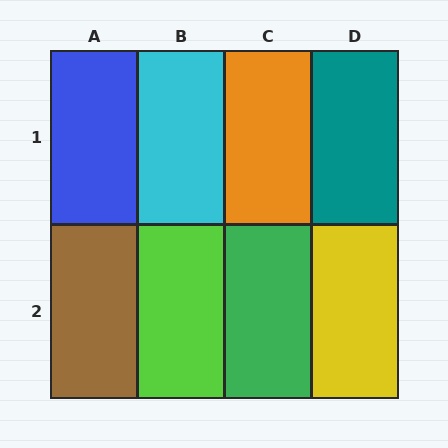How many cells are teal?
1 cell is teal.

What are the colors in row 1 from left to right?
Blue, cyan, orange, teal.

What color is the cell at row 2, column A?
Brown.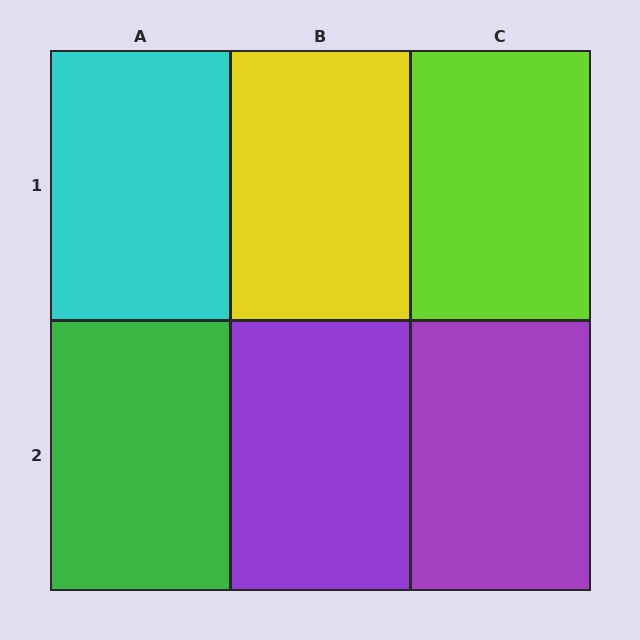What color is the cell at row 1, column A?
Cyan.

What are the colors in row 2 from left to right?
Green, purple, purple.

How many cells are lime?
1 cell is lime.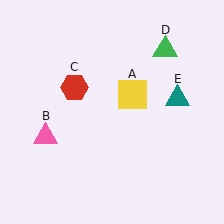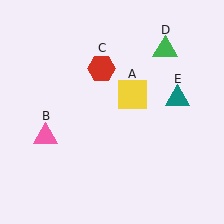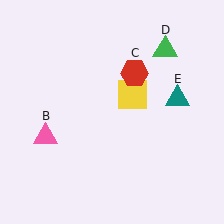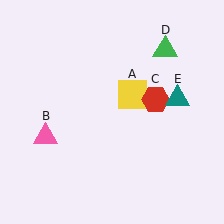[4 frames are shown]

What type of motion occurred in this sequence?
The red hexagon (object C) rotated clockwise around the center of the scene.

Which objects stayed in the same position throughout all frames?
Yellow square (object A) and pink triangle (object B) and green triangle (object D) and teal triangle (object E) remained stationary.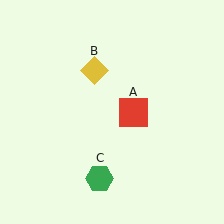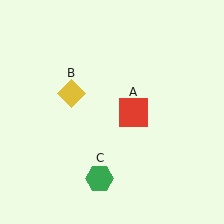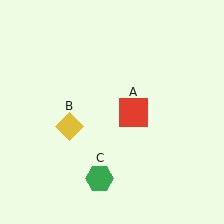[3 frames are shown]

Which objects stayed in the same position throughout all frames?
Red square (object A) and green hexagon (object C) remained stationary.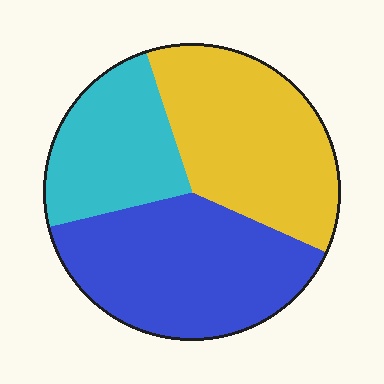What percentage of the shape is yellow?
Yellow takes up between a quarter and a half of the shape.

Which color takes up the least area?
Cyan, at roughly 25%.